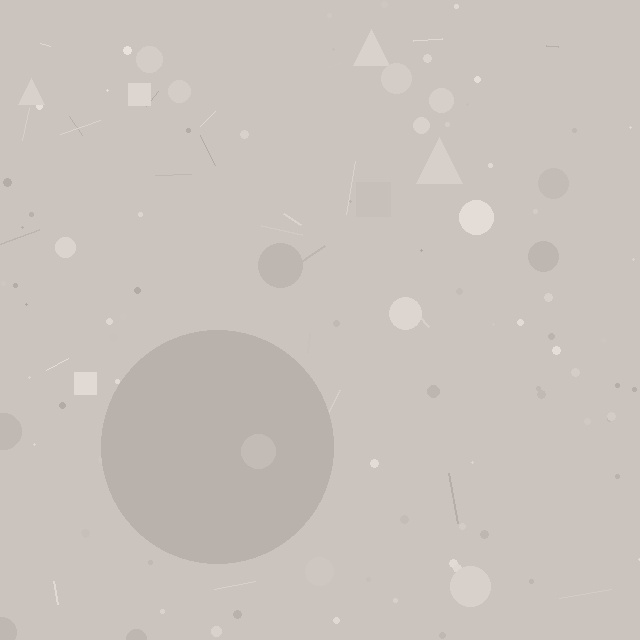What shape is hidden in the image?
A circle is hidden in the image.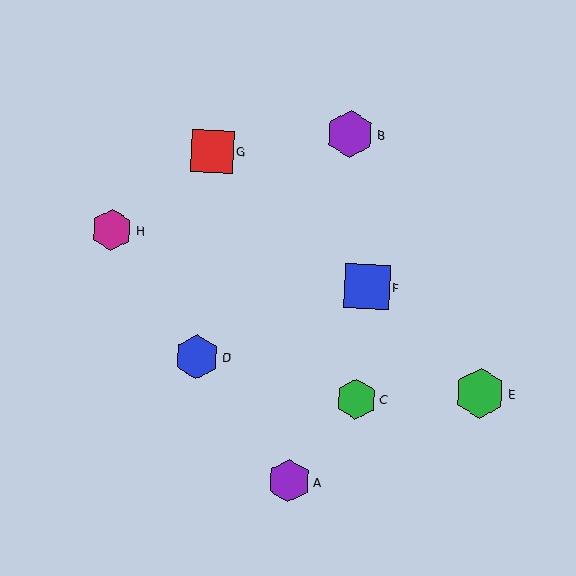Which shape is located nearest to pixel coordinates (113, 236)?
The magenta hexagon (labeled H) at (112, 230) is nearest to that location.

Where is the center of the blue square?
The center of the blue square is at (367, 287).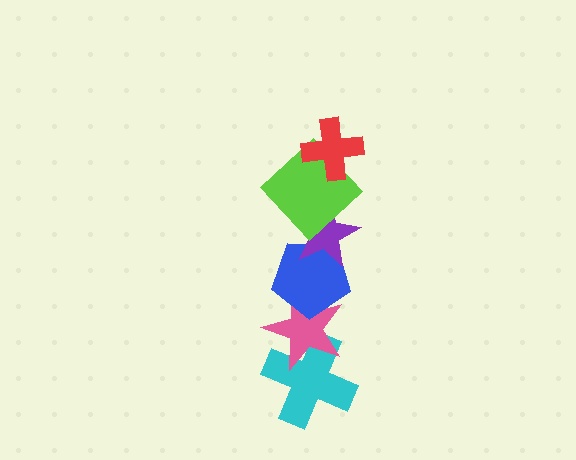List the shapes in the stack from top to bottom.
From top to bottom: the red cross, the lime diamond, the purple star, the blue pentagon, the pink star, the cyan cross.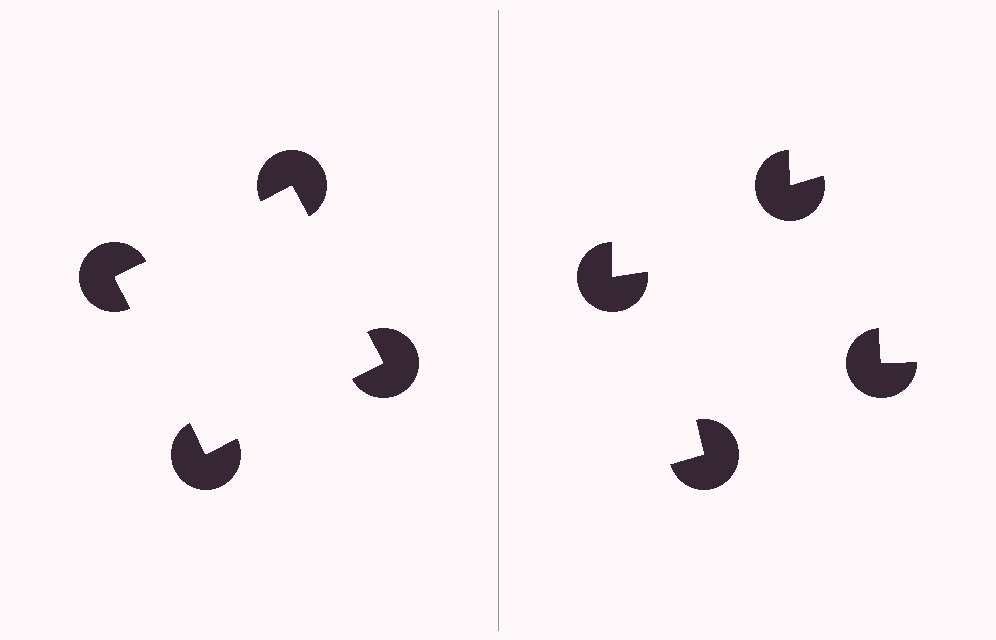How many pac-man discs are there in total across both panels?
8 — 4 on each side.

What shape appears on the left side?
An illusory square.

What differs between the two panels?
The pac-man discs are positioned identically on both sides; only the wedge orientations differ. On the left they align to a square; on the right they are misaligned.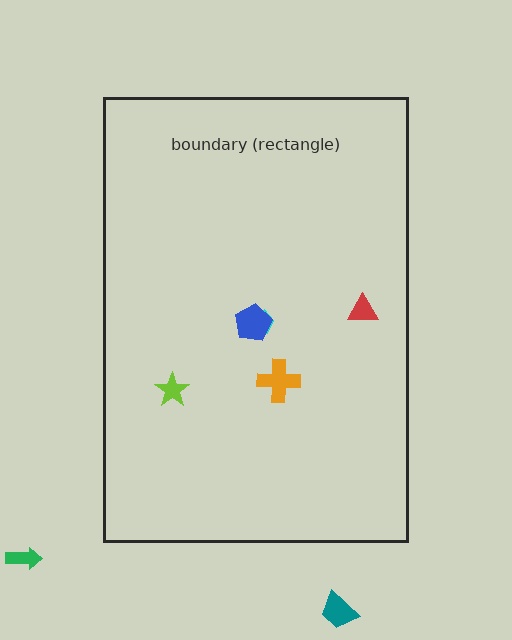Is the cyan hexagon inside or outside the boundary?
Inside.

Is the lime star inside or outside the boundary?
Inside.